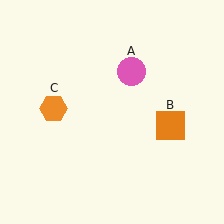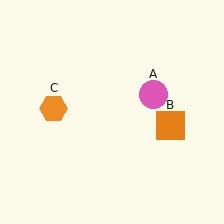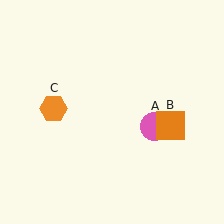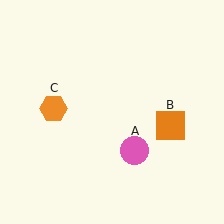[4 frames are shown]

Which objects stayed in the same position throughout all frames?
Orange square (object B) and orange hexagon (object C) remained stationary.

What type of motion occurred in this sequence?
The pink circle (object A) rotated clockwise around the center of the scene.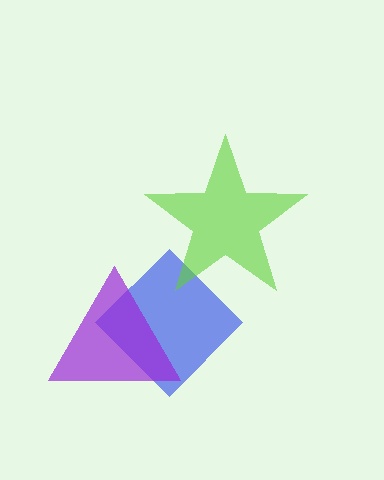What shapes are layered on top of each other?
The layered shapes are: a blue diamond, a lime star, a purple triangle.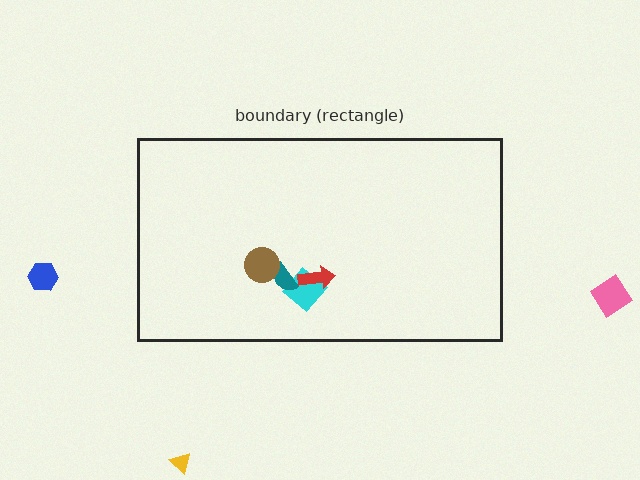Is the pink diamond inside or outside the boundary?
Outside.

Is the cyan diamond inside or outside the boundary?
Inside.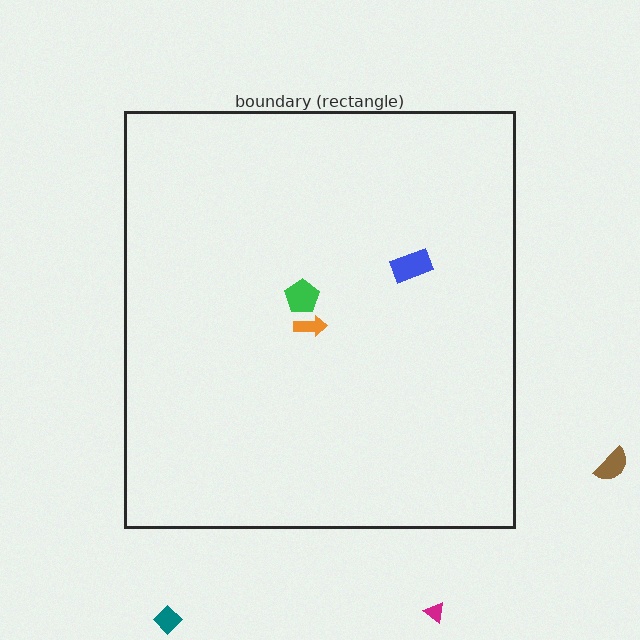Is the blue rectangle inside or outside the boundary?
Inside.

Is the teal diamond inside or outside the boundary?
Outside.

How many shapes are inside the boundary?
3 inside, 3 outside.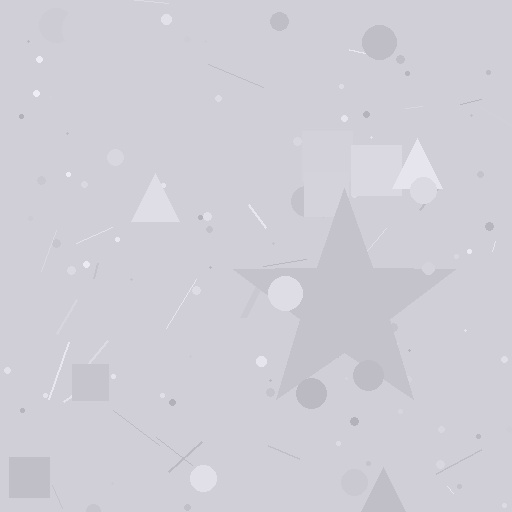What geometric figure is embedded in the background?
A star is embedded in the background.